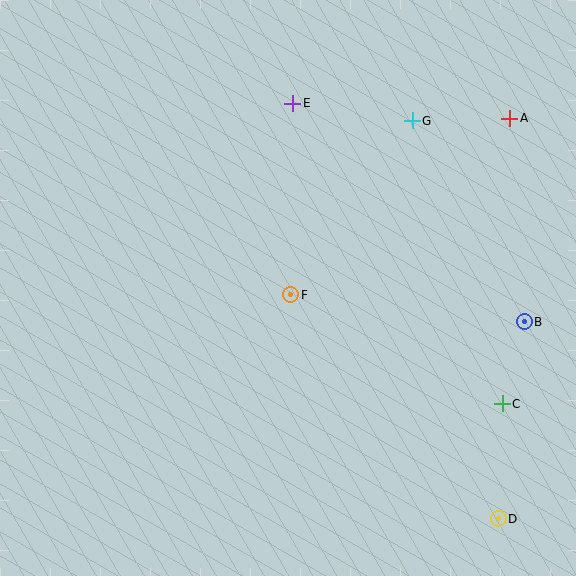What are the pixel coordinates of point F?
Point F is at (291, 295).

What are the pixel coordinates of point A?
Point A is at (510, 118).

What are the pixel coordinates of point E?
Point E is at (293, 103).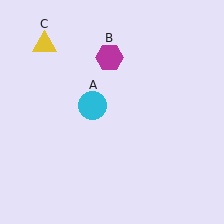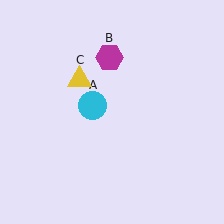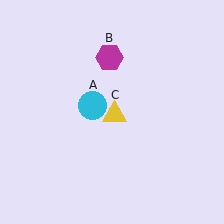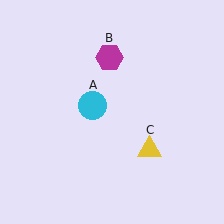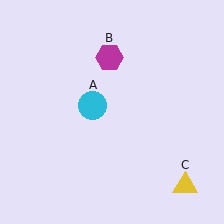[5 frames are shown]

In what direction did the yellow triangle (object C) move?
The yellow triangle (object C) moved down and to the right.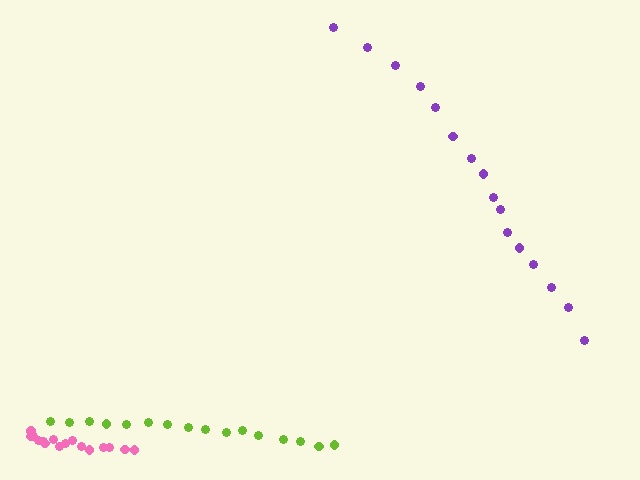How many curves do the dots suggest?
There are 3 distinct paths.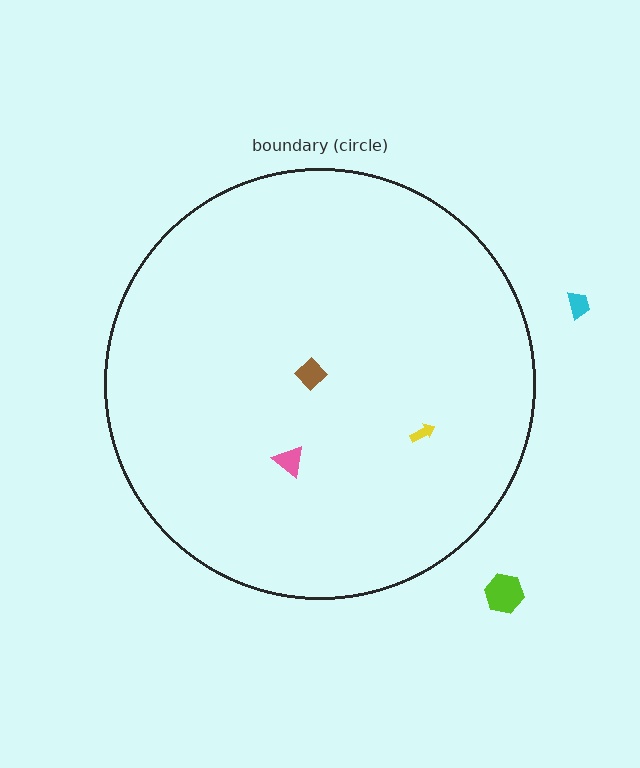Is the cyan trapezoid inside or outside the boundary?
Outside.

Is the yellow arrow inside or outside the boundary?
Inside.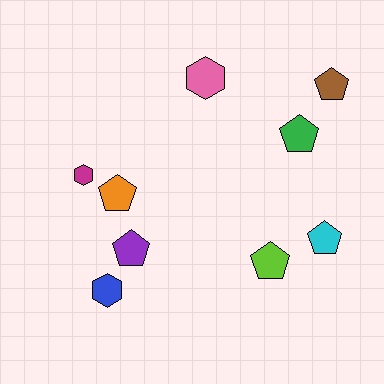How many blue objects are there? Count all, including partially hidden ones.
There is 1 blue object.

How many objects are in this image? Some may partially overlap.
There are 9 objects.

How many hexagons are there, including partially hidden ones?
There are 3 hexagons.